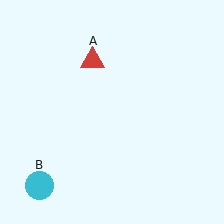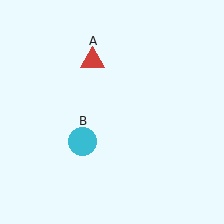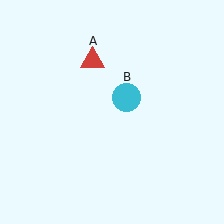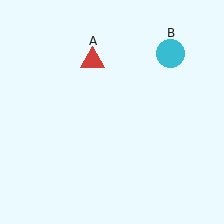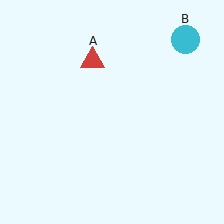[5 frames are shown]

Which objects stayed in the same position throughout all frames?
Red triangle (object A) remained stationary.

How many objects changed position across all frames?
1 object changed position: cyan circle (object B).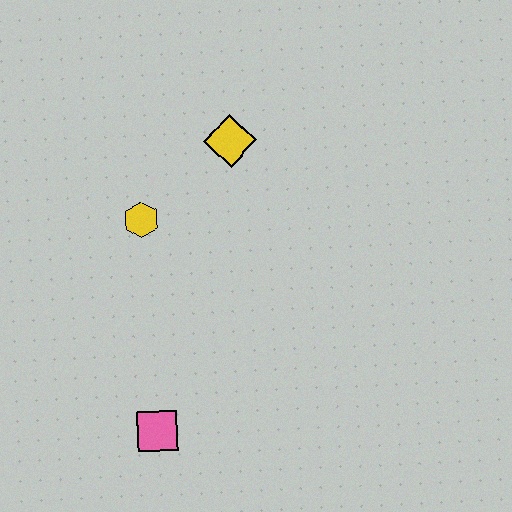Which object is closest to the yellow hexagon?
The yellow diamond is closest to the yellow hexagon.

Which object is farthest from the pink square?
The yellow diamond is farthest from the pink square.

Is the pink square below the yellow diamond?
Yes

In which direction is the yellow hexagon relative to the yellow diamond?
The yellow hexagon is to the left of the yellow diamond.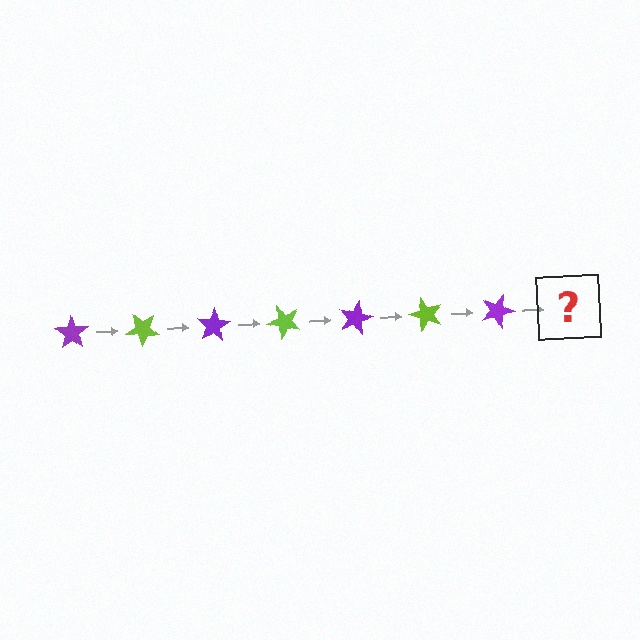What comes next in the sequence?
The next element should be a lime star, rotated 280 degrees from the start.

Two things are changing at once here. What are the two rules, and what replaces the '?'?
The two rules are that it rotates 40 degrees each step and the color cycles through purple and lime. The '?' should be a lime star, rotated 280 degrees from the start.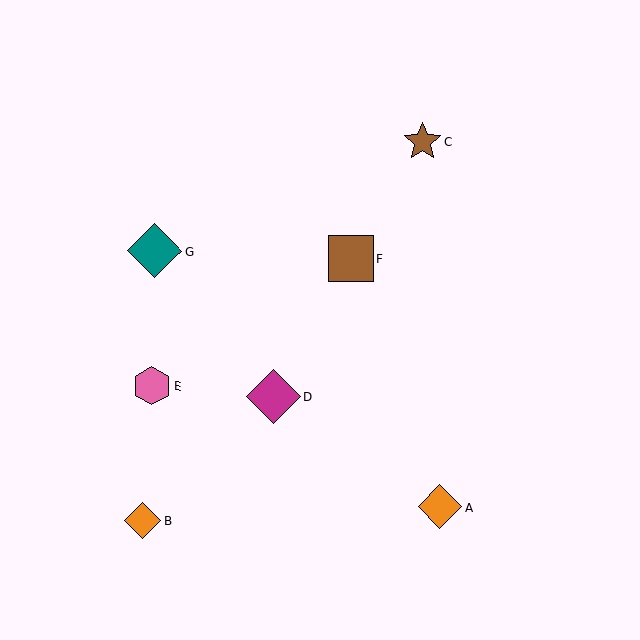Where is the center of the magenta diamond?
The center of the magenta diamond is at (273, 396).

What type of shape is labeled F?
Shape F is a brown square.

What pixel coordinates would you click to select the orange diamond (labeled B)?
Click at (143, 521) to select the orange diamond B.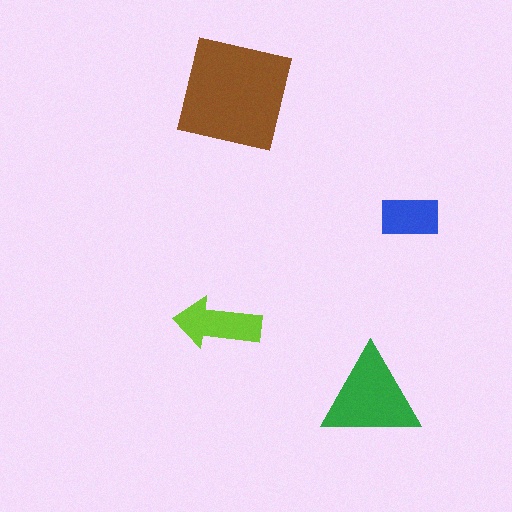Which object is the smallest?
The blue rectangle.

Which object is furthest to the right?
The blue rectangle is rightmost.